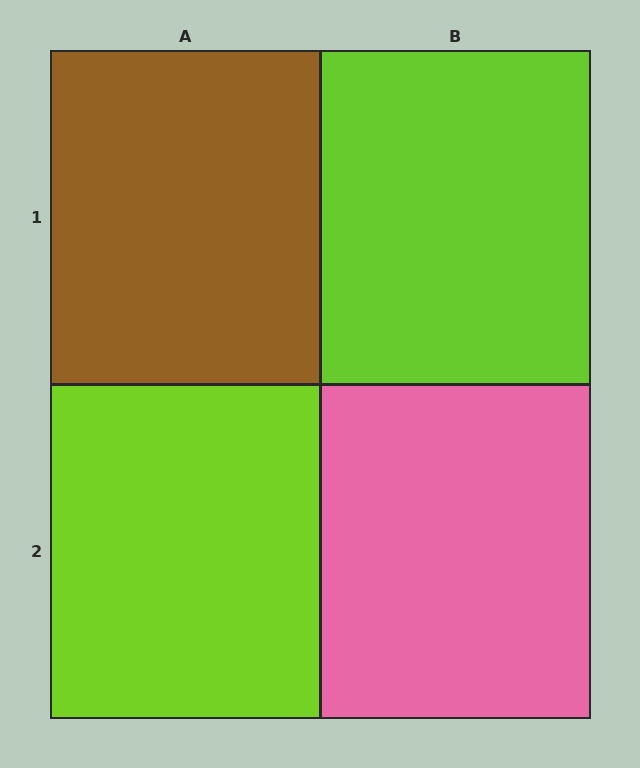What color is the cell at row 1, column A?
Brown.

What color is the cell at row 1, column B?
Lime.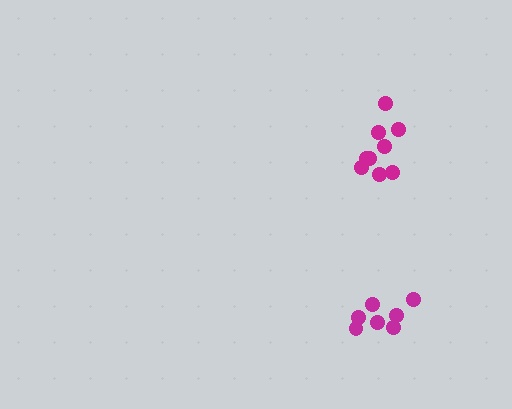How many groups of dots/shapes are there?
There are 2 groups.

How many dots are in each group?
Group 1: 9 dots, Group 2: 7 dots (16 total).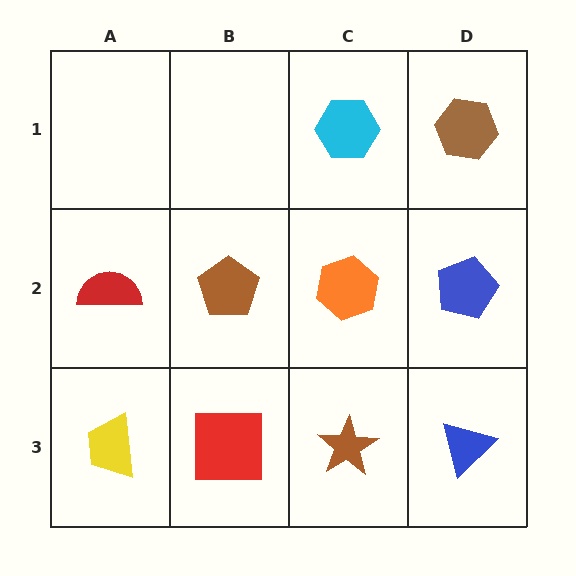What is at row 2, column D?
A blue pentagon.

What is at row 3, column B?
A red square.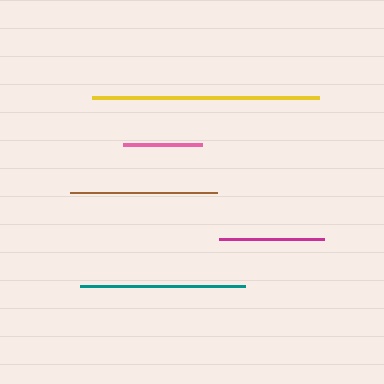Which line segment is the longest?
The yellow line is the longest at approximately 227 pixels.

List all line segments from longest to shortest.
From longest to shortest: yellow, teal, brown, magenta, pink.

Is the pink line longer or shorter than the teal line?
The teal line is longer than the pink line.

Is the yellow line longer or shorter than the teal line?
The yellow line is longer than the teal line.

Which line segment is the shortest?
The pink line is the shortest at approximately 79 pixels.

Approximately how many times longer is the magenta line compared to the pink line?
The magenta line is approximately 1.3 times the length of the pink line.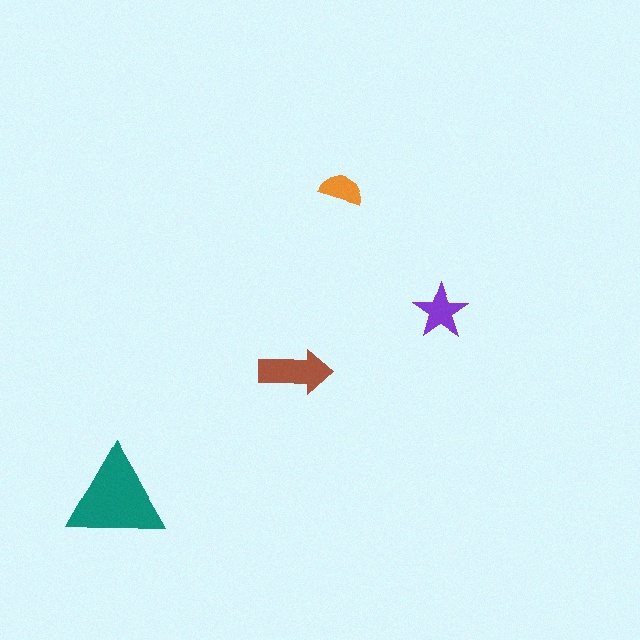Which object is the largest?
The teal triangle.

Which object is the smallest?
The orange semicircle.